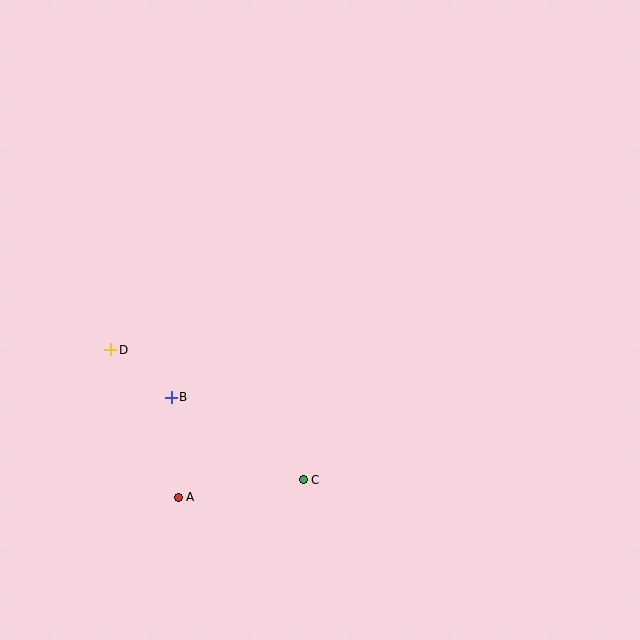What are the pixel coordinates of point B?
Point B is at (171, 397).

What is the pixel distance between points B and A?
The distance between B and A is 100 pixels.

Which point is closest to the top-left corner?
Point D is closest to the top-left corner.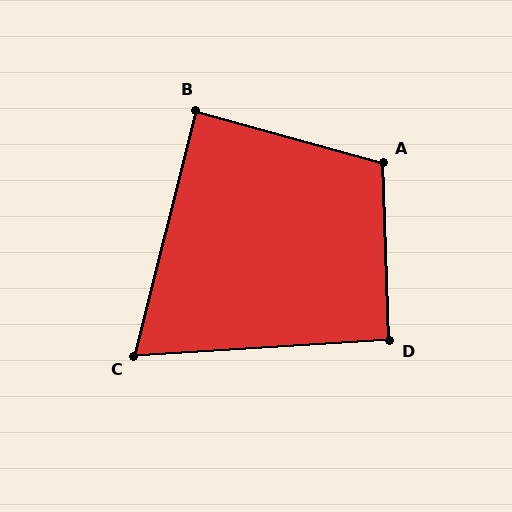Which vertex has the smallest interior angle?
C, at approximately 72 degrees.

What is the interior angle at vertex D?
Approximately 91 degrees (approximately right).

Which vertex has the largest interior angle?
A, at approximately 108 degrees.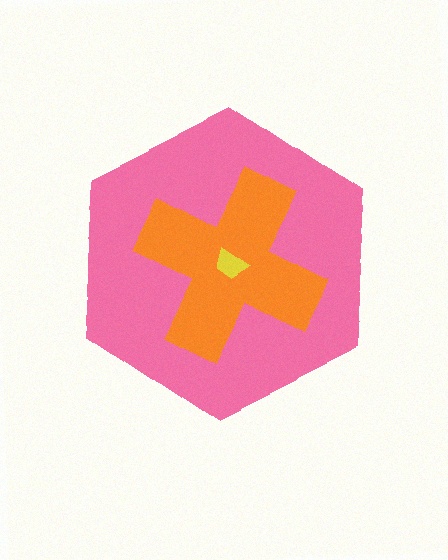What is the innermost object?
The yellow trapezoid.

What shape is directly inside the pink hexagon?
The orange cross.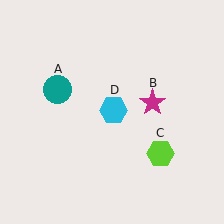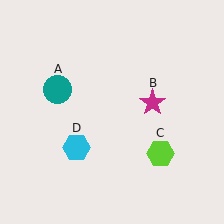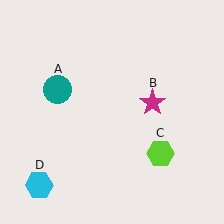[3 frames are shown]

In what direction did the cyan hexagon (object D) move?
The cyan hexagon (object D) moved down and to the left.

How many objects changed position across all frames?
1 object changed position: cyan hexagon (object D).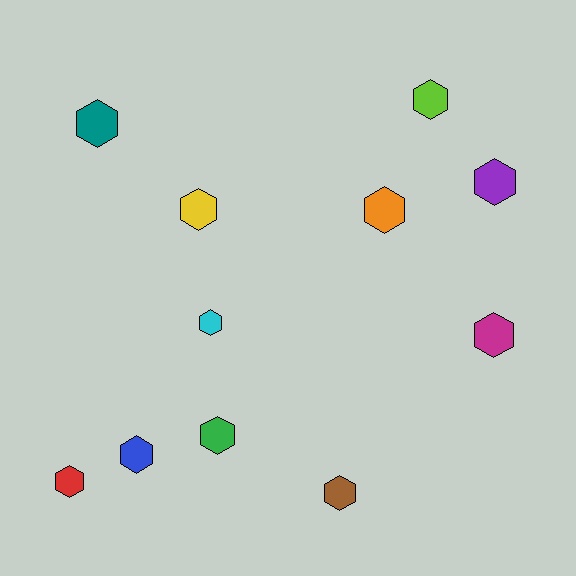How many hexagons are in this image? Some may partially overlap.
There are 11 hexagons.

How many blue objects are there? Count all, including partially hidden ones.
There is 1 blue object.